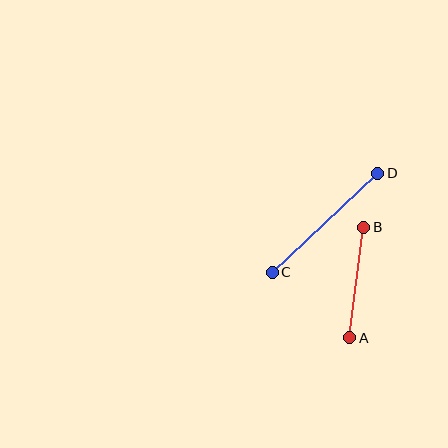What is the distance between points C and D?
The distance is approximately 145 pixels.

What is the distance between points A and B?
The distance is approximately 111 pixels.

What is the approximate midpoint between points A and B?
The midpoint is at approximately (357, 282) pixels.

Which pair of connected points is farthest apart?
Points C and D are farthest apart.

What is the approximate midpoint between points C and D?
The midpoint is at approximately (325, 223) pixels.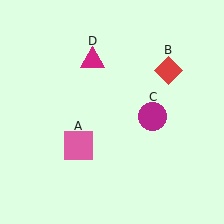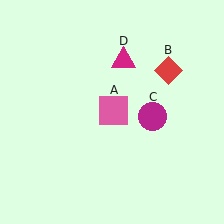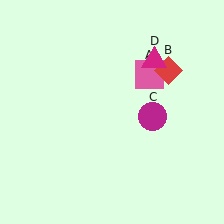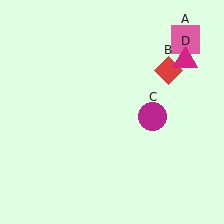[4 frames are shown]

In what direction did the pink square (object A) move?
The pink square (object A) moved up and to the right.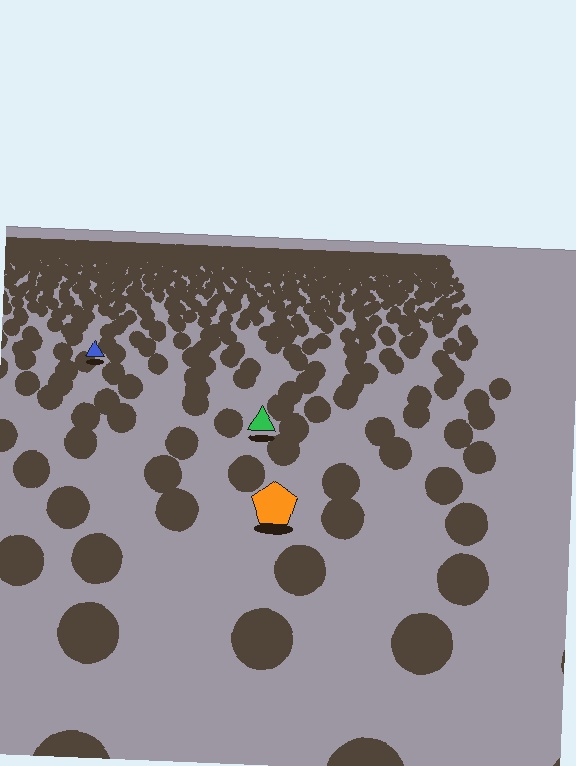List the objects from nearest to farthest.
From nearest to farthest: the orange pentagon, the green triangle, the blue triangle.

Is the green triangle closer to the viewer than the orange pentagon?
No. The orange pentagon is closer — you can tell from the texture gradient: the ground texture is coarser near it.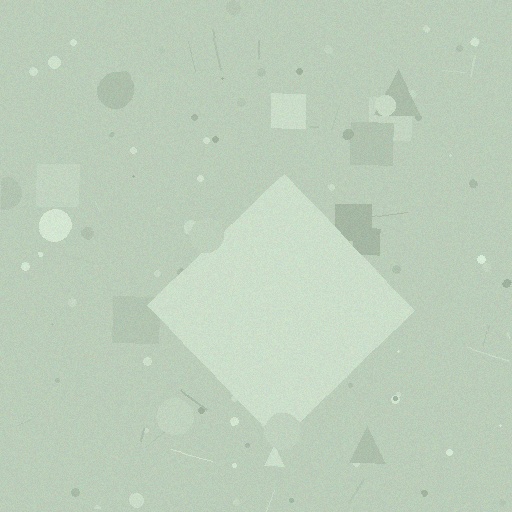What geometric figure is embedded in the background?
A diamond is embedded in the background.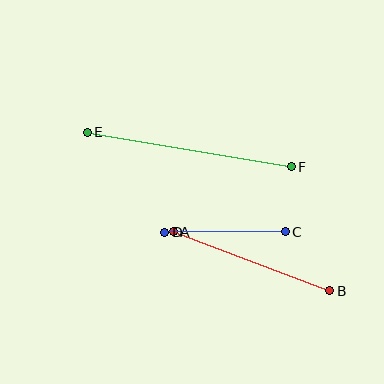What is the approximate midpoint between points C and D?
The midpoint is at approximately (225, 232) pixels.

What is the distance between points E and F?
The distance is approximately 207 pixels.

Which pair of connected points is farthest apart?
Points E and F are farthest apart.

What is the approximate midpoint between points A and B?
The midpoint is at approximately (251, 261) pixels.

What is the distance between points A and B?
The distance is approximately 167 pixels.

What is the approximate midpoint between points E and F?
The midpoint is at approximately (189, 150) pixels.